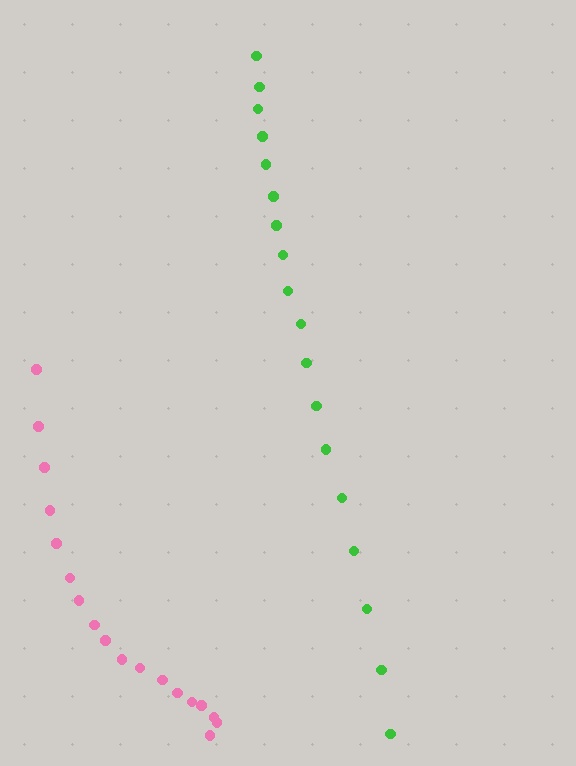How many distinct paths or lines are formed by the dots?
There are 2 distinct paths.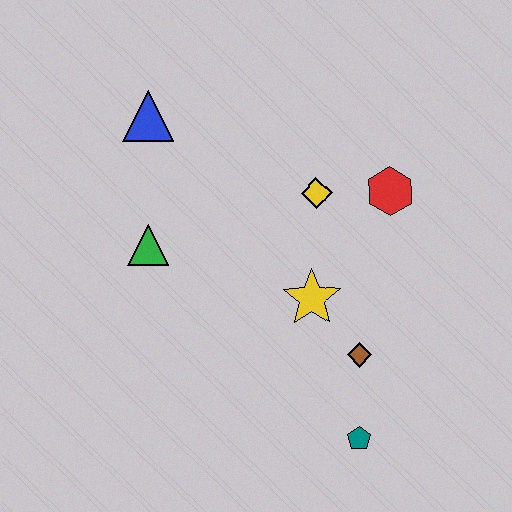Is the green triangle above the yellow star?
Yes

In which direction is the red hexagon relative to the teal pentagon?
The red hexagon is above the teal pentagon.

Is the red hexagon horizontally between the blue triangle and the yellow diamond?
No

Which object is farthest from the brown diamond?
The blue triangle is farthest from the brown diamond.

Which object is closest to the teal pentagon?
The brown diamond is closest to the teal pentagon.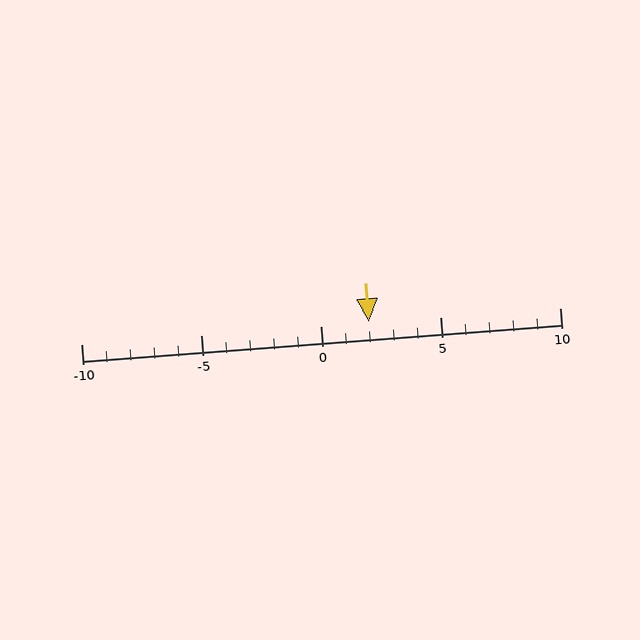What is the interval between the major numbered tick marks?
The major tick marks are spaced 5 units apart.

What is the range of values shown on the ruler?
The ruler shows values from -10 to 10.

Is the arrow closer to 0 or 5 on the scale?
The arrow is closer to 0.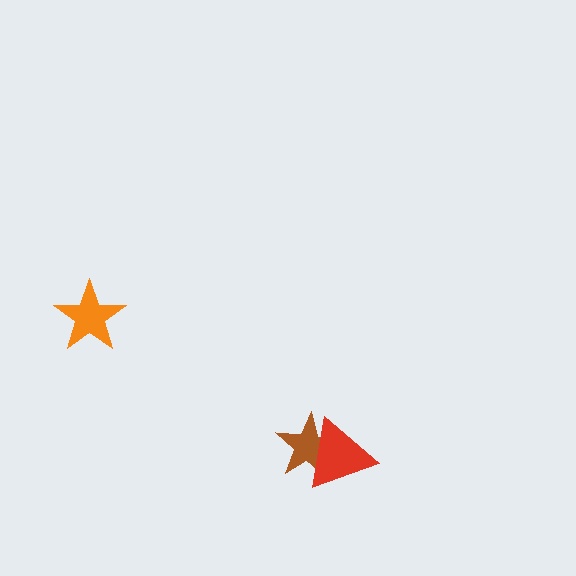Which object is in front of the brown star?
The red triangle is in front of the brown star.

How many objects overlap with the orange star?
0 objects overlap with the orange star.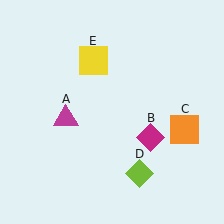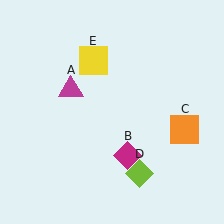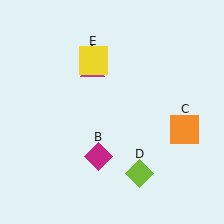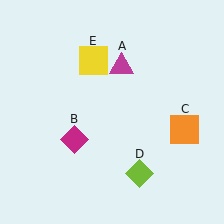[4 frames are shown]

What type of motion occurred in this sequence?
The magenta triangle (object A), magenta diamond (object B) rotated clockwise around the center of the scene.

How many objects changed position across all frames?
2 objects changed position: magenta triangle (object A), magenta diamond (object B).